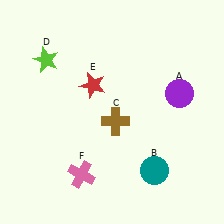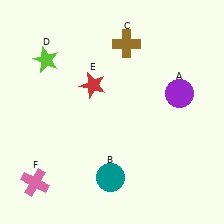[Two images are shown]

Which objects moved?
The objects that moved are: the teal circle (B), the brown cross (C), the pink cross (F).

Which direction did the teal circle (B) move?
The teal circle (B) moved left.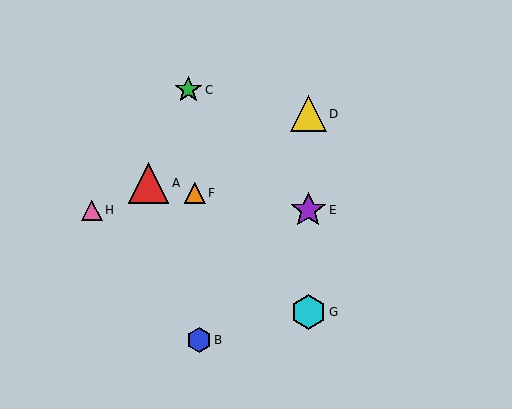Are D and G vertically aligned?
Yes, both are at x≈308.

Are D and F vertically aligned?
No, D is at x≈308 and F is at x≈195.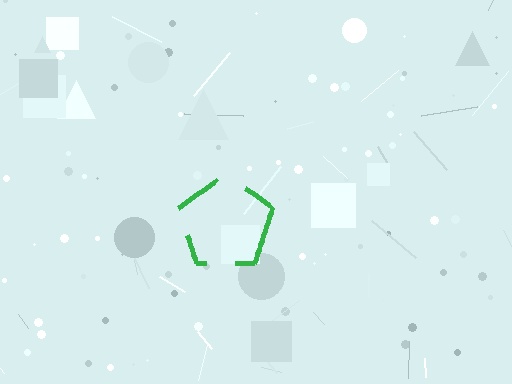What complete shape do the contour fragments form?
The contour fragments form a pentagon.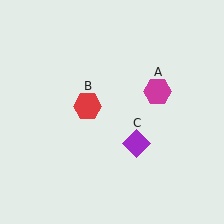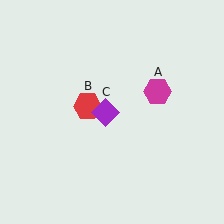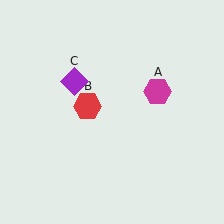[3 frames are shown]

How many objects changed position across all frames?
1 object changed position: purple diamond (object C).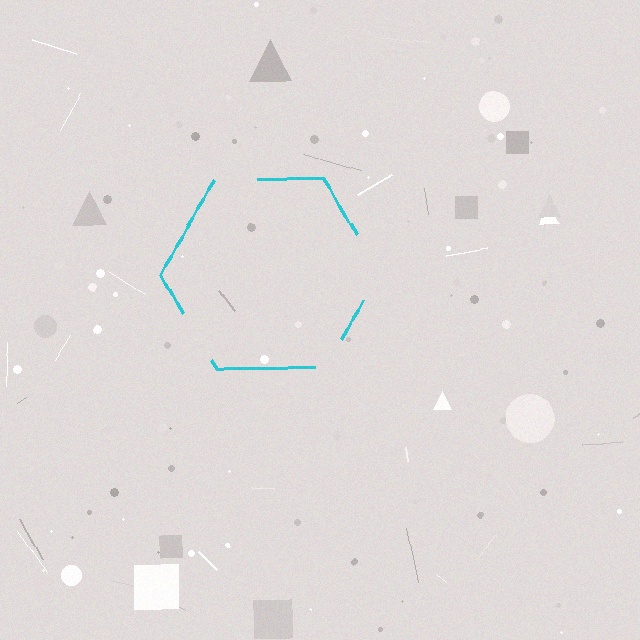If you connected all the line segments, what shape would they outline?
They would outline a hexagon.